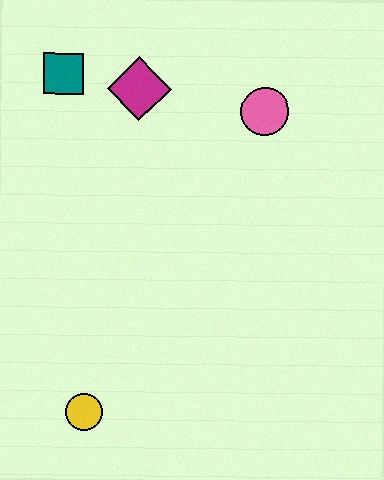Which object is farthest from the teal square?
The yellow circle is farthest from the teal square.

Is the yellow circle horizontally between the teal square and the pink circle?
Yes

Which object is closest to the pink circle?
The magenta diamond is closest to the pink circle.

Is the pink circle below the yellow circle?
No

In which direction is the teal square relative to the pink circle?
The teal square is to the left of the pink circle.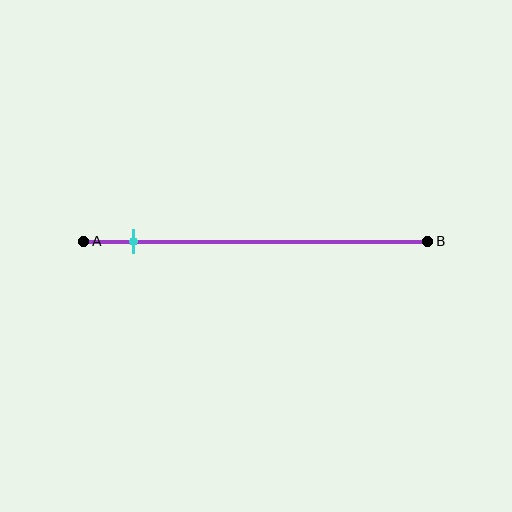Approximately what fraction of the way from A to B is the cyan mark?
The cyan mark is approximately 15% of the way from A to B.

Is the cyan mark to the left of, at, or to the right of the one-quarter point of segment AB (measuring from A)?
The cyan mark is to the left of the one-quarter point of segment AB.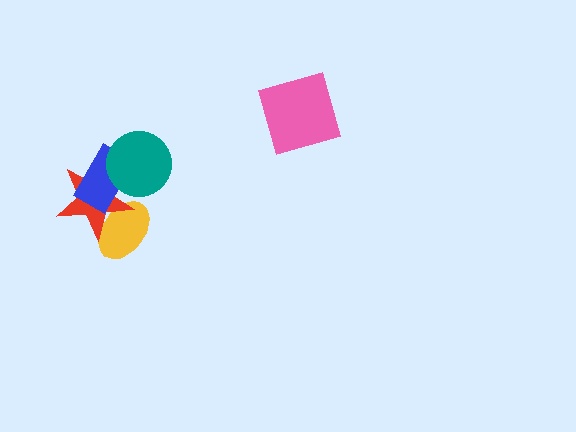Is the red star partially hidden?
Yes, it is partially covered by another shape.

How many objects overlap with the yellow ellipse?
2 objects overlap with the yellow ellipse.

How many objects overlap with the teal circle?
2 objects overlap with the teal circle.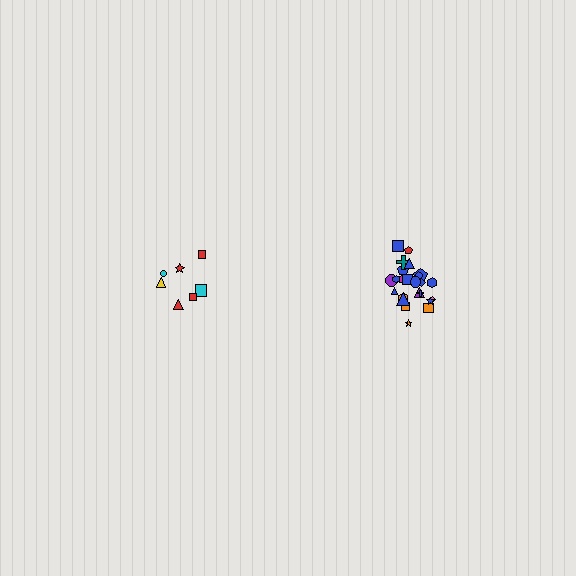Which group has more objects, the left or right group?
The right group.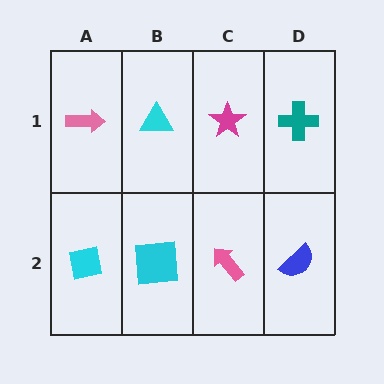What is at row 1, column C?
A magenta star.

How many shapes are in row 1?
4 shapes.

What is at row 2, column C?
A pink arrow.